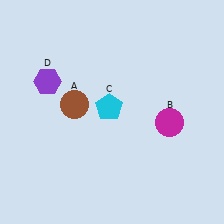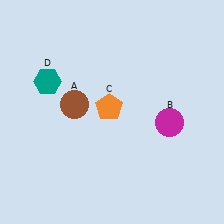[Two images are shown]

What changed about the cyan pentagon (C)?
In Image 1, C is cyan. In Image 2, it changed to orange.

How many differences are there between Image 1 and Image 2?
There are 2 differences between the two images.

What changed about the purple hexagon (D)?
In Image 1, D is purple. In Image 2, it changed to teal.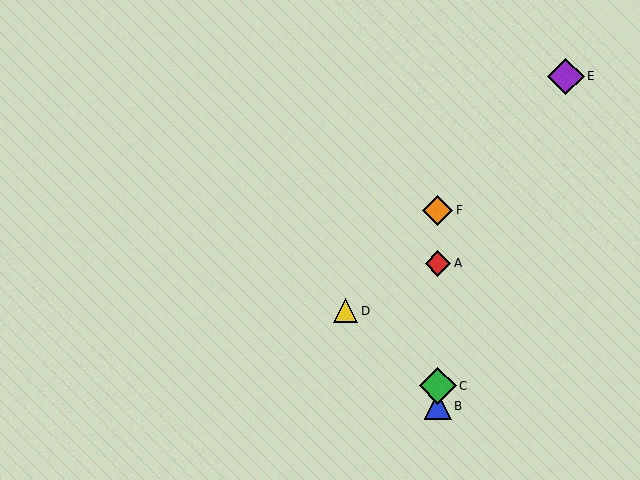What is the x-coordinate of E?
Object E is at x≈566.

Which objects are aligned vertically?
Objects A, B, C, F are aligned vertically.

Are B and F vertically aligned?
Yes, both are at x≈438.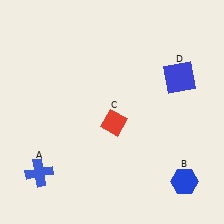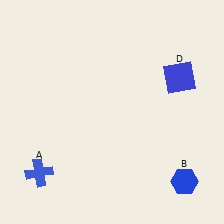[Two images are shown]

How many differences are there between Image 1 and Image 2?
There is 1 difference between the two images.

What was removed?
The red diamond (C) was removed in Image 2.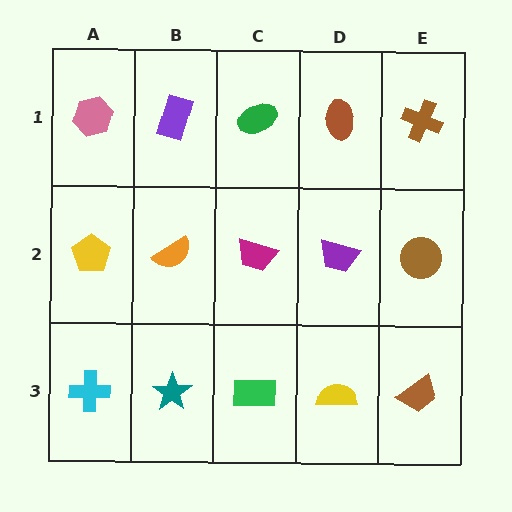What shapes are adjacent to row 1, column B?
An orange semicircle (row 2, column B), a pink hexagon (row 1, column A), a green ellipse (row 1, column C).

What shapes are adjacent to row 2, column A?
A pink hexagon (row 1, column A), a cyan cross (row 3, column A), an orange semicircle (row 2, column B).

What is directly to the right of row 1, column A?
A purple rectangle.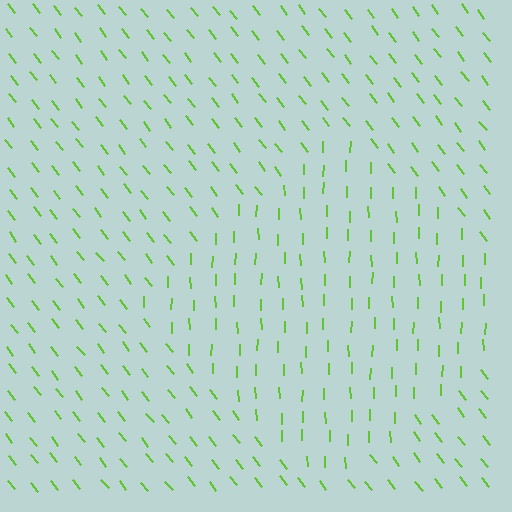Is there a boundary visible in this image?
Yes, there is a texture boundary formed by a change in line orientation.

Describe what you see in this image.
The image is filled with small lime line segments. A diamond region in the image has lines oriented differently from the surrounding lines, creating a visible texture boundary.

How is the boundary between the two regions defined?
The boundary is defined purely by a change in line orientation (approximately 37 degrees difference). All lines are the same color and thickness.